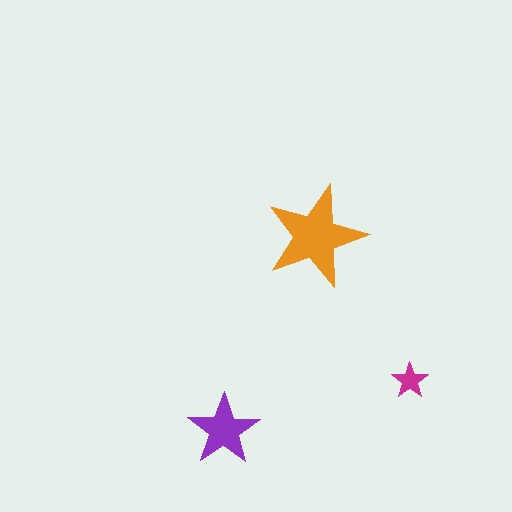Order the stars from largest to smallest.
the orange one, the purple one, the magenta one.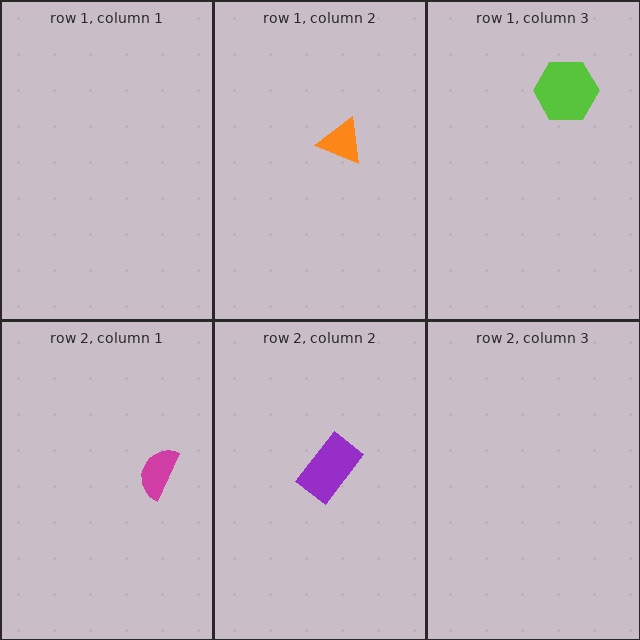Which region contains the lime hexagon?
The row 1, column 3 region.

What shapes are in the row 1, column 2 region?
The orange triangle.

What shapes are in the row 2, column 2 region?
The purple rectangle.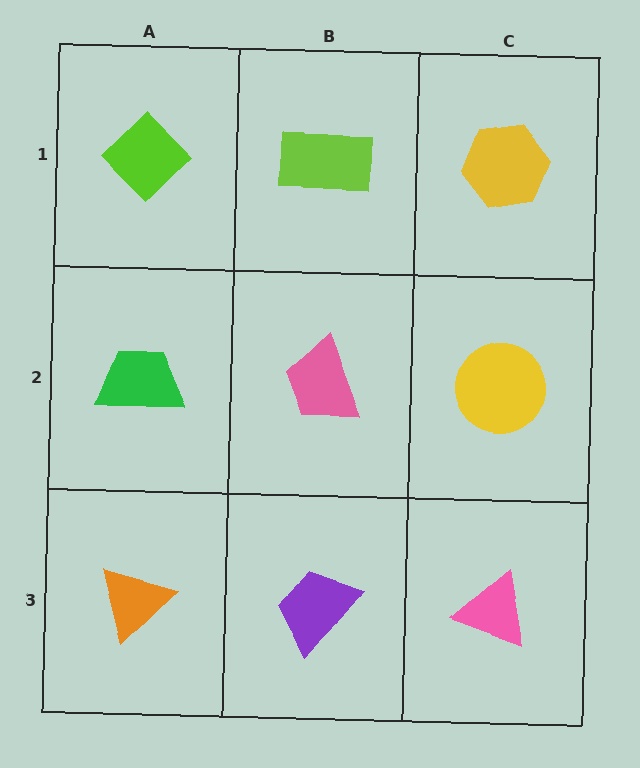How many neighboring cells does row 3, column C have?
2.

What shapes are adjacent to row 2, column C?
A yellow hexagon (row 1, column C), a pink triangle (row 3, column C), a pink trapezoid (row 2, column B).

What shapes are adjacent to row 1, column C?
A yellow circle (row 2, column C), a lime rectangle (row 1, column B).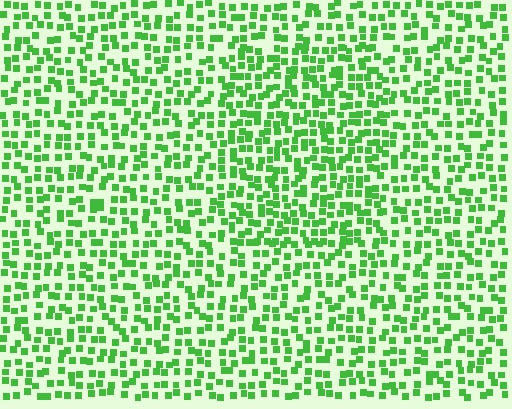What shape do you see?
I see a rectangle.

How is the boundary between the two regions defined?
The boundary is defined by a change in element density (approximately 1.4x ratio). All elements are the same color, size, and shape.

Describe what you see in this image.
The image contains small green elements arranged at two different densities. A rectangle-shaped region is visible where the elements are more densely packed than the surrounding area.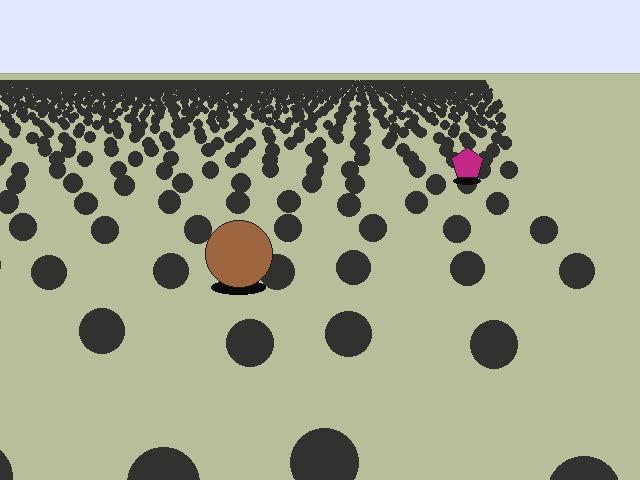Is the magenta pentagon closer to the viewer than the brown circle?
No. The brown circle is closer — you can tell from the texture gradient: the ground texture is coarser near it.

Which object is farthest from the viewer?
The magenta pentagon is farthest from the viewer. It appears smaller and the ground texture around it is denser.